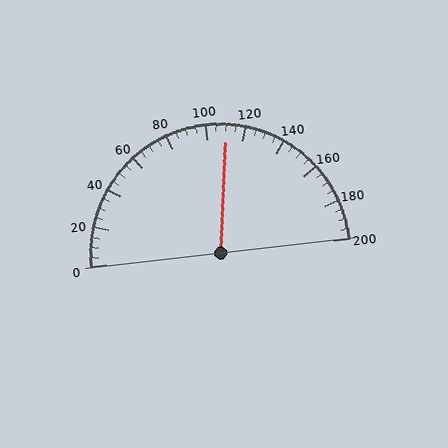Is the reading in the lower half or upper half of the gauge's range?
The reading is in the upper half of the range (0 to 200).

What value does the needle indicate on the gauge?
The needle indicates approximately 110.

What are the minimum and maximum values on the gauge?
The gauge ranges from 0 to 200.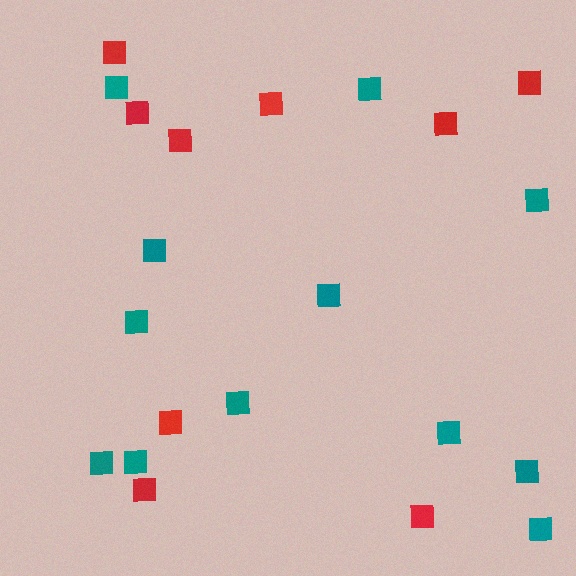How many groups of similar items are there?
There are 2 groups: one group of red squares (9) and one group of teal squares (12).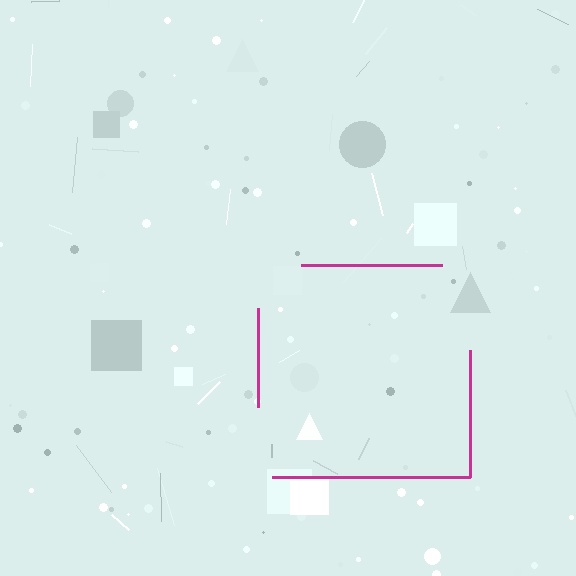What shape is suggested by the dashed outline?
The dashed outline suggests a square.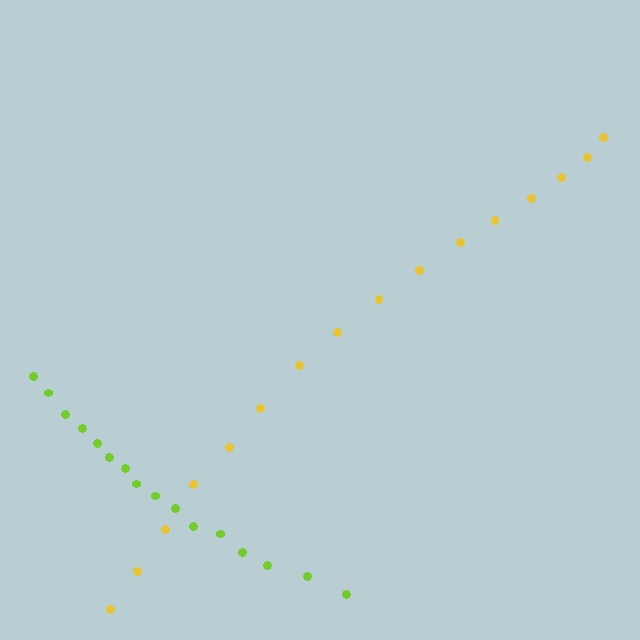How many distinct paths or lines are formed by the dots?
There are 2 distinct paths.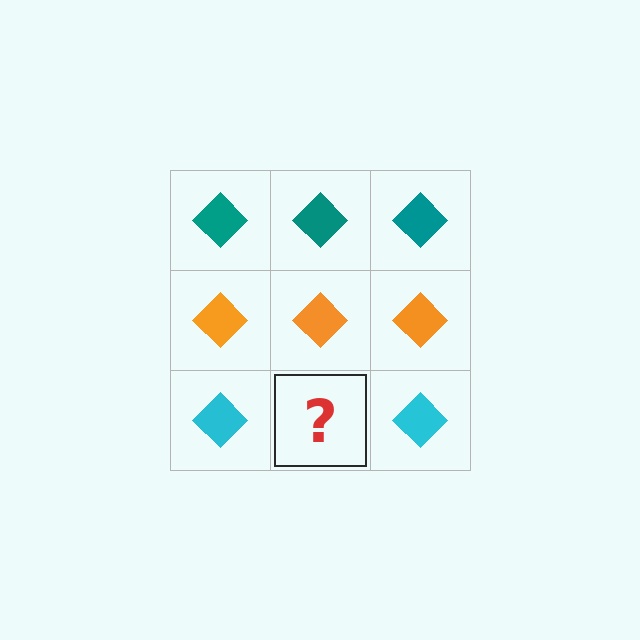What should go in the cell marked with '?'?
The missing cell should contain a cyan diamond.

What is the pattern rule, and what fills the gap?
The rule is that each row has a consistent color. The gap should be filled with a cyan diamond.